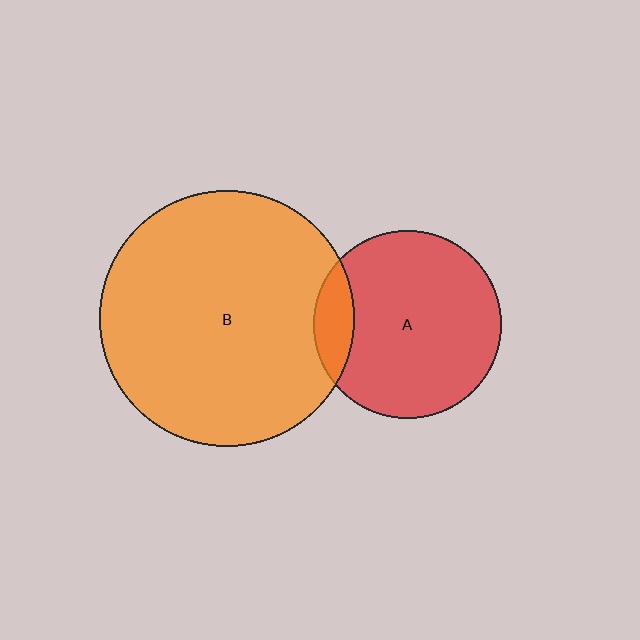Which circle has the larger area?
Circle B (orange).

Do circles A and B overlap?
Yes.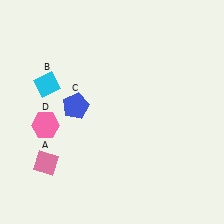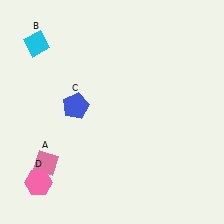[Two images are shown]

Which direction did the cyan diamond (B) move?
The cyan diamond (B) moved up.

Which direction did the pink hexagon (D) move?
The pink hexagon (D) moved down.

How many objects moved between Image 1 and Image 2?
2 objects moved between the two images.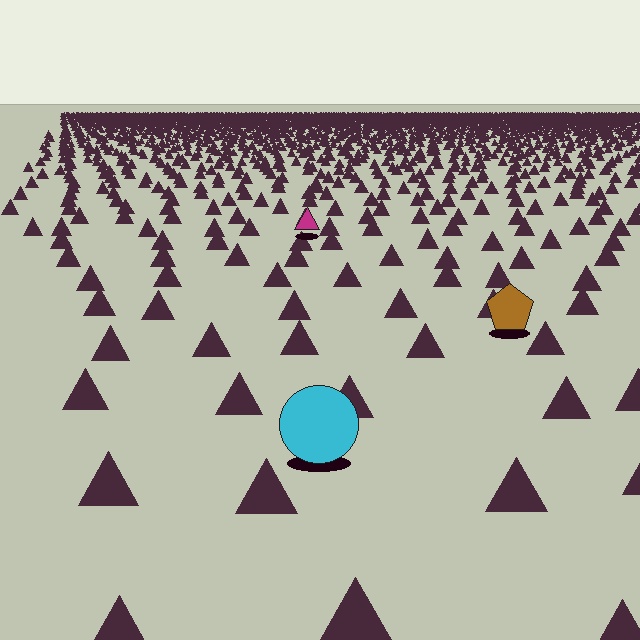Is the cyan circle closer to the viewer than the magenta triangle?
Yes. The cyan circle is closer — you can tell from the texture gradient: the ground texture is coarser near it.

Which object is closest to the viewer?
The cyan circle is closest. The texture marks near it are larger and more spread out.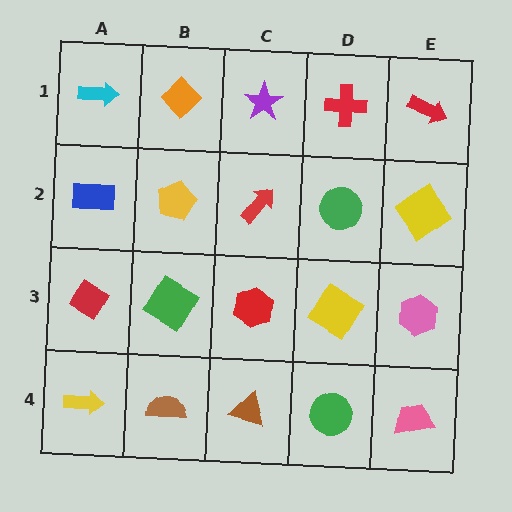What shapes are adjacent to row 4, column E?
A pink hexagon (row 3, column E), a green circle (row 4, column D).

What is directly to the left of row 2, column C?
A yellow pentagon.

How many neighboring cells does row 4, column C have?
3.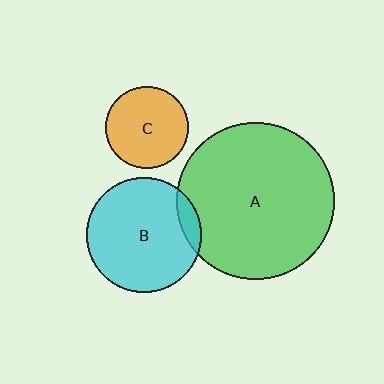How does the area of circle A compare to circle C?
Approximately 3.7 times.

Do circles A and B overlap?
Yes.